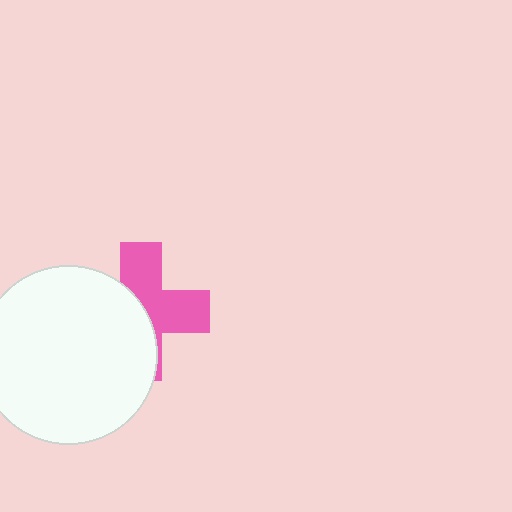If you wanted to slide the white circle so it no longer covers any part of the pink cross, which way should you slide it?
Slide it left — that is the most direct way to separate the two shapes.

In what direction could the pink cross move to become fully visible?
The pink cross could move right. That would shift it out from behind the white circle entirely.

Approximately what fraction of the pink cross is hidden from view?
Roughly 50% of the pink cross is hidden behind the white circle.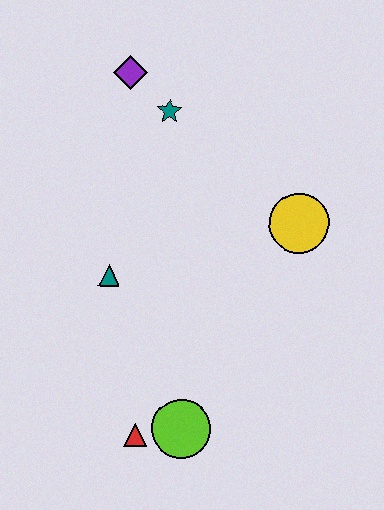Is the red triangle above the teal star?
No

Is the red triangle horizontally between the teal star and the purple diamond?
Yes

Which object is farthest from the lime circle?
The purple diamond is farthest from the lime circle.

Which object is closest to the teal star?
The purple diamond is closest to the teal star.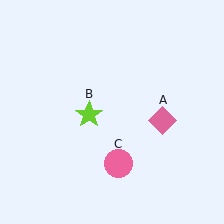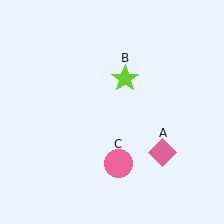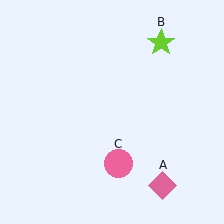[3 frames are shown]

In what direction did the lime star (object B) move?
The lime star (object B) moved up and to the right.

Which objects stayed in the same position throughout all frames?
Pink circle (object C) remained stationary.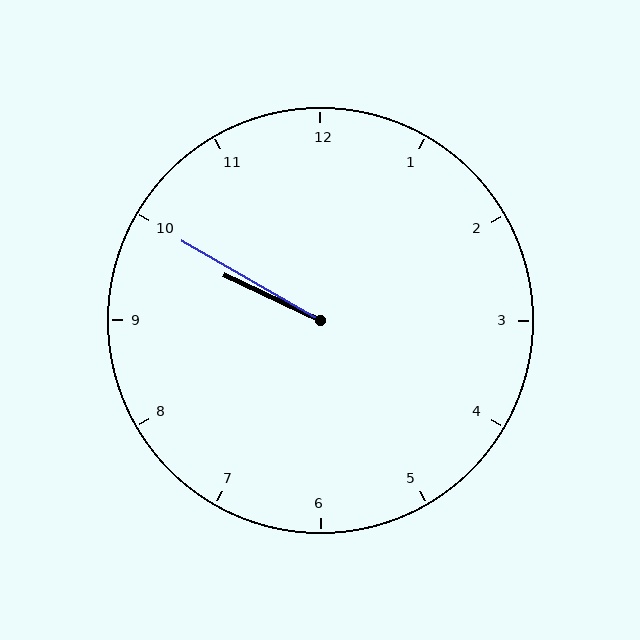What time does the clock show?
9:50.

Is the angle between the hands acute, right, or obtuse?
It is acute.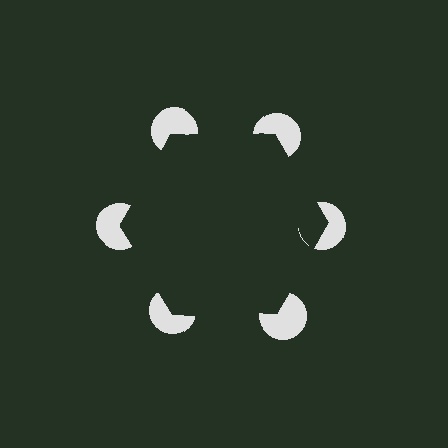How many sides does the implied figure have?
6 sides.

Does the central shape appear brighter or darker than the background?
It typically appears slightly darker than the background, even though no actual brightness change is drawn.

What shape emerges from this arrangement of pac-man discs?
An illusory hexagon — its edges are inferred from the aligned wedge cuts in the pac-man discs, not physically drawn.